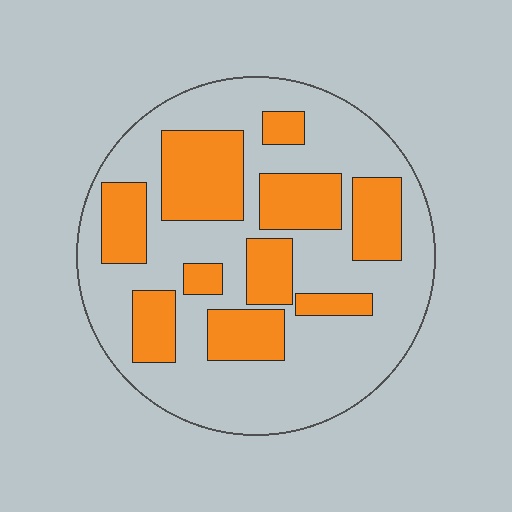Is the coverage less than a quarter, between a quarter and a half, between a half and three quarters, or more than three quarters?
Between a quarter and a half.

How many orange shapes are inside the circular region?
10.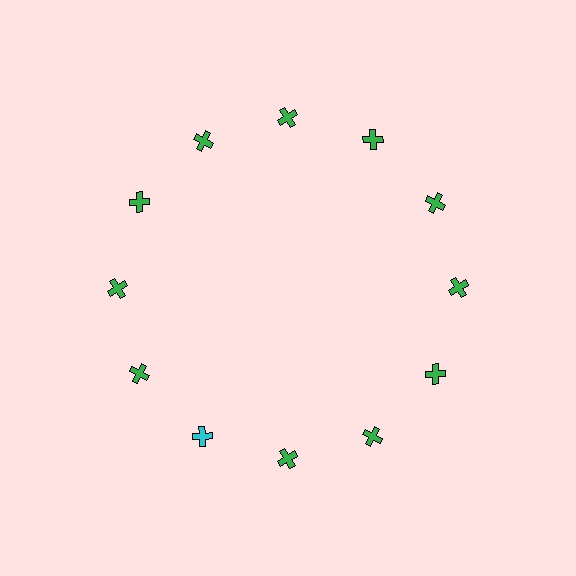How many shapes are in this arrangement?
There are 12 shapes arranged in a ring pattern.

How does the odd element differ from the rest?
It has a different color: cyan instead of green.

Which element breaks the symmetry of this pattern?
The cyan cross at roughly the 7 o'clock position breaks the symmetry. All other shapes are green crosses.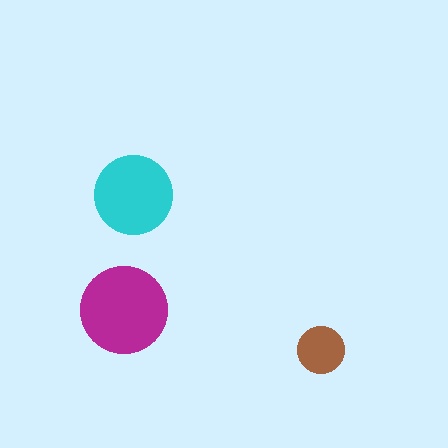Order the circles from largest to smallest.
the magenta one, the cyan one, the brown one.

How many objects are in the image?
There are 3 objects in the image.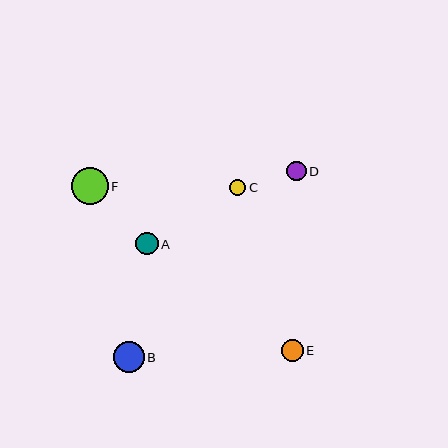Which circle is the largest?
Circle F is the largest with a size of approximately 37 pixels.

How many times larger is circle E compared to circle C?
Circle E is approximately 1.3 times the size of circle C.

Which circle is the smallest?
Circle C is the smallest with a size of approximately 17 pixels.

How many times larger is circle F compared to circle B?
Circle F is approximately 1.2 times the size of circle B.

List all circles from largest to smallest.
From largest to smallest: F, B, A, E, D, C.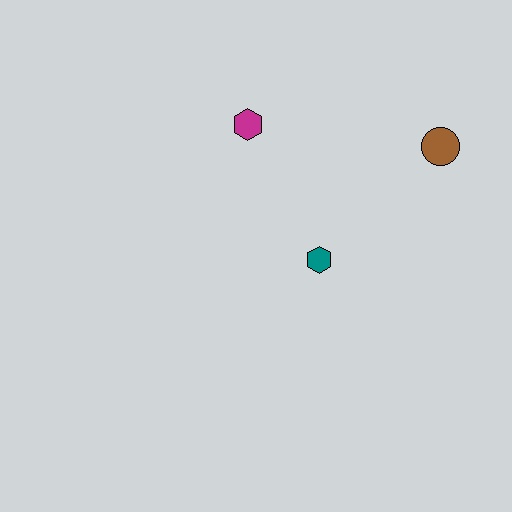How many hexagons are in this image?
There are 2 hexagons.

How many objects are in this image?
There are 3 objects.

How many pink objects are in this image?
There are no pink objects.